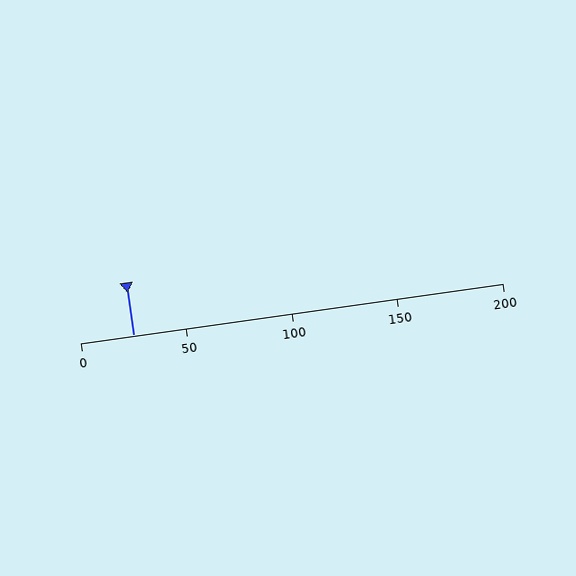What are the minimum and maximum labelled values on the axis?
The axis runs from 0 to 200.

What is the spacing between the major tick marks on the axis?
The major ticks are spaced 50 apart.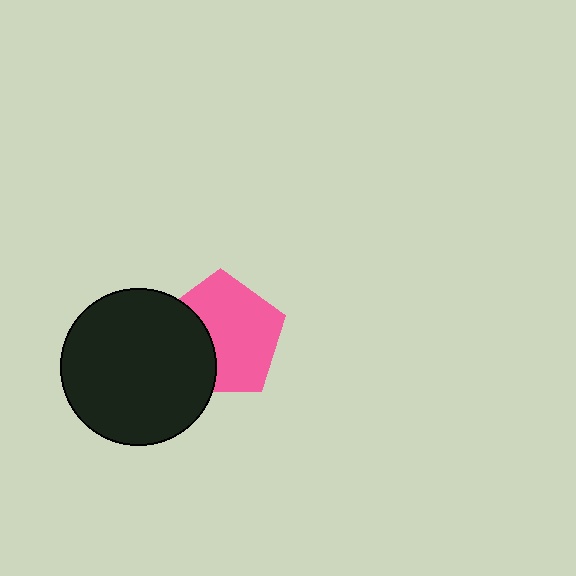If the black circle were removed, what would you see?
You would see the complete pink pentagon.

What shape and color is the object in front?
The object in front is a black circle.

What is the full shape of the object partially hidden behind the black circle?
The partially hidden object is a pink pentagon.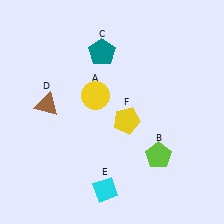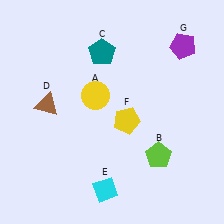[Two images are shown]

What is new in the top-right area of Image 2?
A purple pentagon (G) was added in the top-right area of Image 2.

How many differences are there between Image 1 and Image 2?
There is 1 difference between the two images.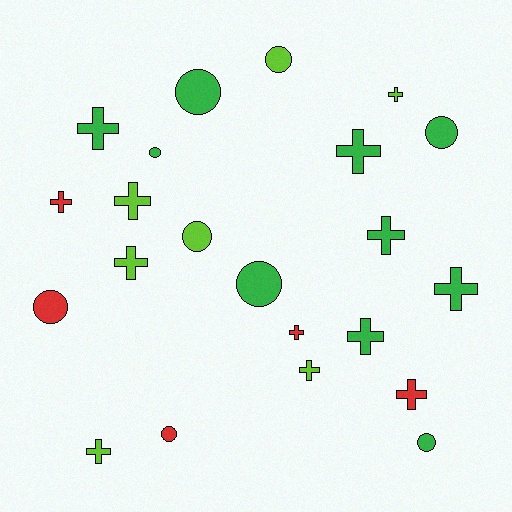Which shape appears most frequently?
Cross, with 13 objects.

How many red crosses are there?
There are 3 red crosses.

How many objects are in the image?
There are 22 objects.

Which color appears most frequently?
Green, with 10 objects.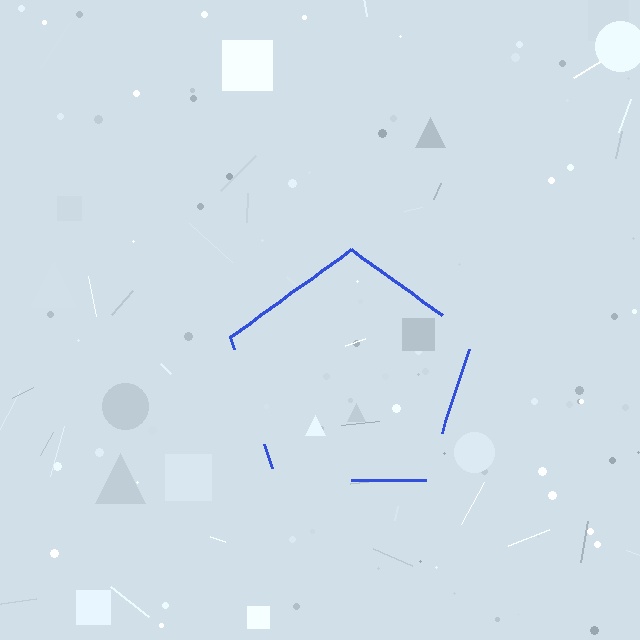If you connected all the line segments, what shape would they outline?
They would outline a pentagon.